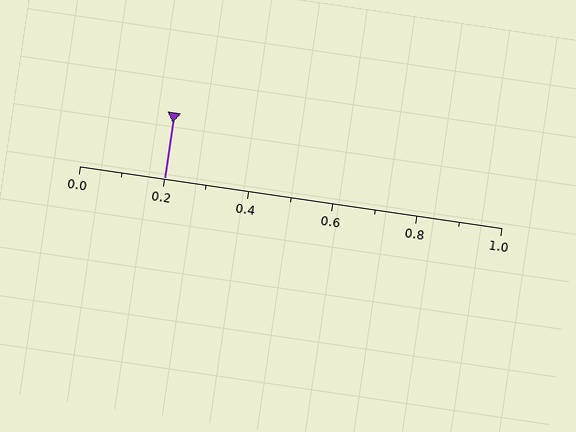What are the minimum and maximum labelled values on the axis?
The axis runs from 0.0 to 1.0.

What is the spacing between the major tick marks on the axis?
The major ticks are spaced 0.2 apart.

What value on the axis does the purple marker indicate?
The marker indicates approximately 0.2.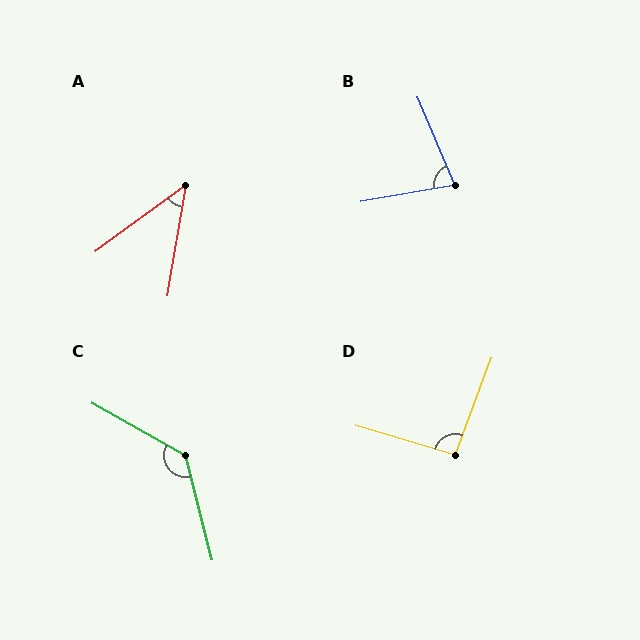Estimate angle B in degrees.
Approximately 76 degrees.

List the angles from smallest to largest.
A (44°), B (76°), D (94°), C (133°).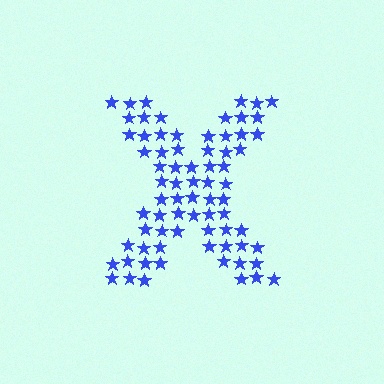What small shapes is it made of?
It is made of small stars.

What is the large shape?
The large shape is the letter X.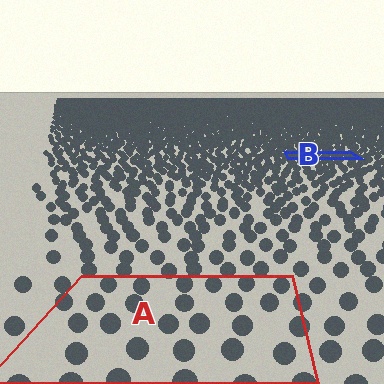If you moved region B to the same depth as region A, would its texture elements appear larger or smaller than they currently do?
They would appear larger. At a closer depth, the same texture elements are projected at a bigger on-screen size.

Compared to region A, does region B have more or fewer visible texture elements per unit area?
Region B has more texture elements per unit area — they are packed more densely because it is farther away.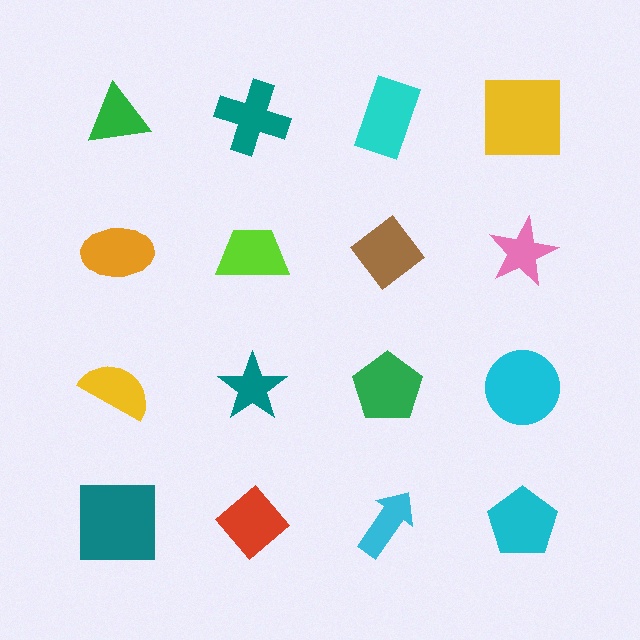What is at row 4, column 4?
A cyan pentagon.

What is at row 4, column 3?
A cyan arrow.